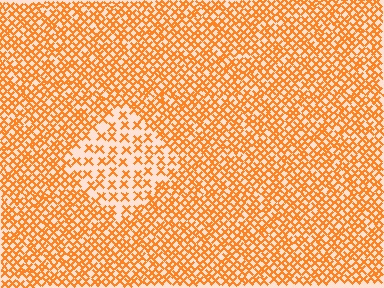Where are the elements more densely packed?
The elements are more densely packed outside the diamond boundary.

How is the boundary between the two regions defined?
The boundary is defined by a change in element density (approximately 2.1x ratio). All elements are the same color, size, and shape.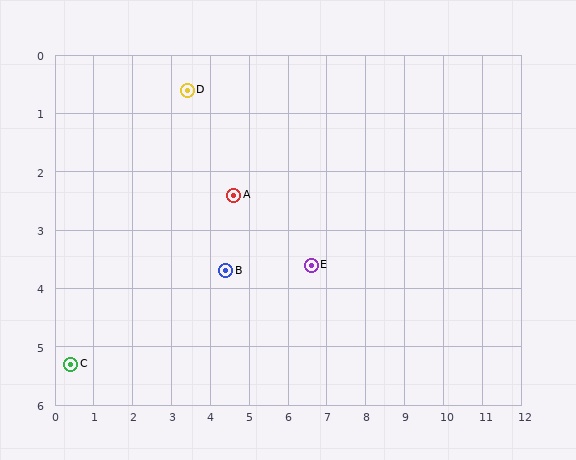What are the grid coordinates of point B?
Point B is at approximately (4.4, 3.7).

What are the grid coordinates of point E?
Point E is at approximately (6.6, 3.6).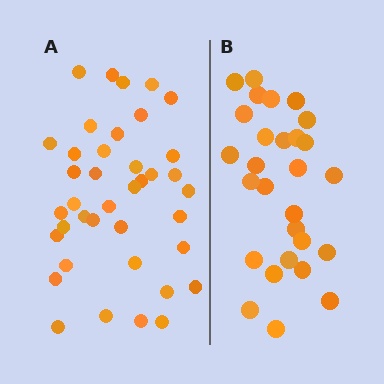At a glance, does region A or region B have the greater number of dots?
Region A (the left region) has more dots.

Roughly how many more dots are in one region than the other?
Region A has roughly 12 or so more dots than region B.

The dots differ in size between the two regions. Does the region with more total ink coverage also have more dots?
No. Region B has more total ink coverage because its dots are larger, but region A actually contains more individual dots. Total area can be misleading — the number of items is what matters here.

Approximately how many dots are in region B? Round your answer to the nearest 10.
About 30 dots. (The exact count is 28, which rounds to 30.)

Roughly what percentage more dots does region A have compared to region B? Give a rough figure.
About 40% more.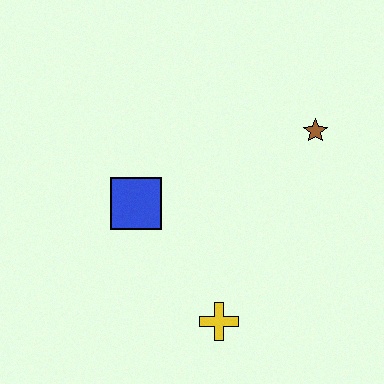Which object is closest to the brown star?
The blue square is closest to the brown star.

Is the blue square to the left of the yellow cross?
Yes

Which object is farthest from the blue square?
The brown star is farthest from the blue square.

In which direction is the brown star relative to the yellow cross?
The brown star is above the yellow cross.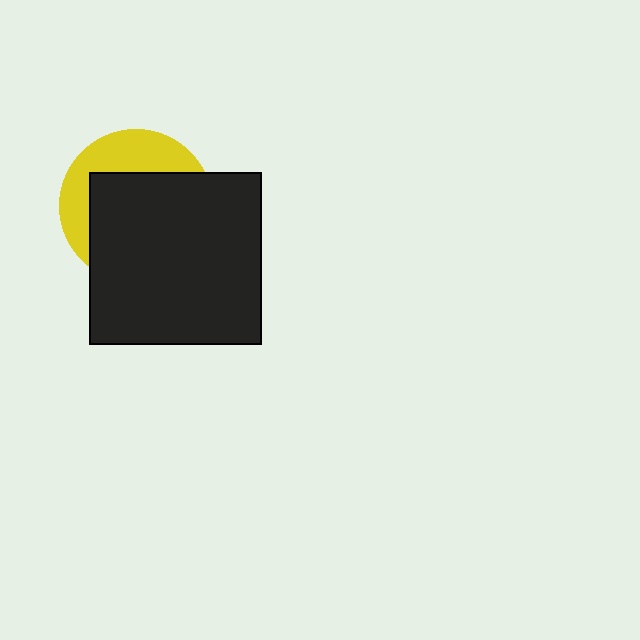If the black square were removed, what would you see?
You would see the complete yellow circle.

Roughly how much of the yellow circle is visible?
A small part of it is visible (roughly 35%).